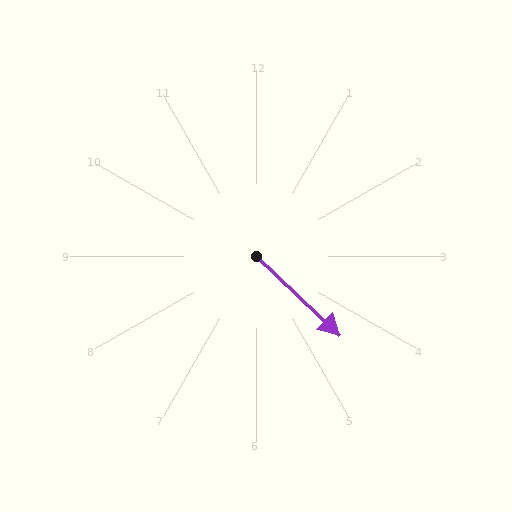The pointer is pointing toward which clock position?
Roughly 4 o'clock.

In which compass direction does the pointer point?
Southeast.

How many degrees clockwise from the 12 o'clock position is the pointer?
Approximately 133 degrees.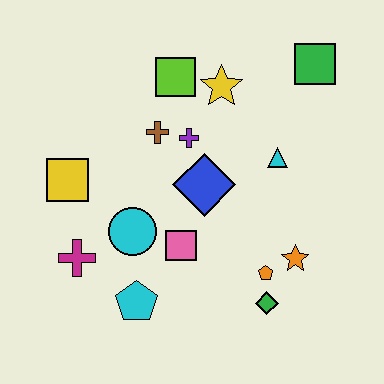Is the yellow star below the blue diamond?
No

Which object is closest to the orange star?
The orange pentagon is closest to the orange star.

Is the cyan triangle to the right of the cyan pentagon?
Yes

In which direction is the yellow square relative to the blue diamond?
The yellow square is to the left of the blue diamond.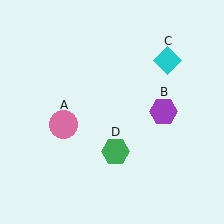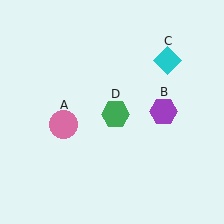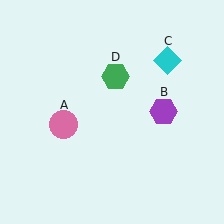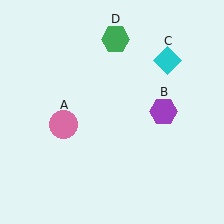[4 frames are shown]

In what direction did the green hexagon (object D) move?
The green hexagon (object D) moved up.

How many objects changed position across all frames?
1 object changed position: green hexagon (object D).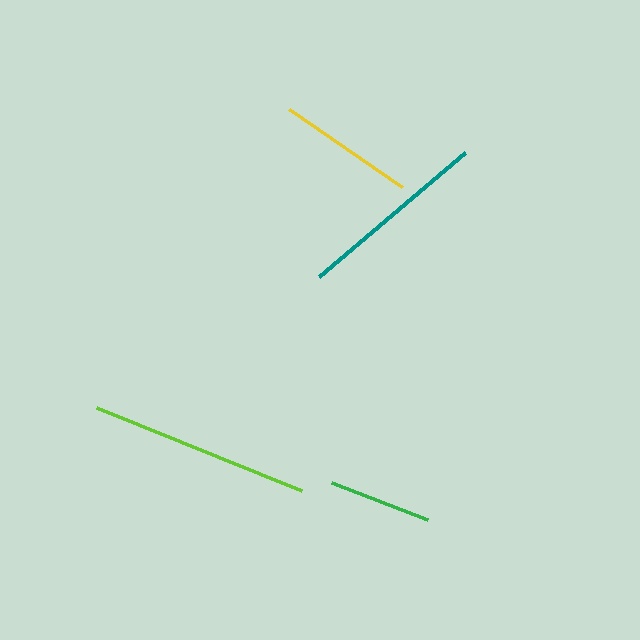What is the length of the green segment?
The green segment is approximately 103 pixels long.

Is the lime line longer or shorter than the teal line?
The lime line is longer than the teal line.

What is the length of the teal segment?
The teal segment is approximately 191 pixels long.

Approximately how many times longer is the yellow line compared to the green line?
The yellow line is approximately 1.3 times the length of the green line.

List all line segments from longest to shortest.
From longest to shortest: lime, teal, yellow, green.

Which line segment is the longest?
The lime line is the longest at approximately 221 pixels.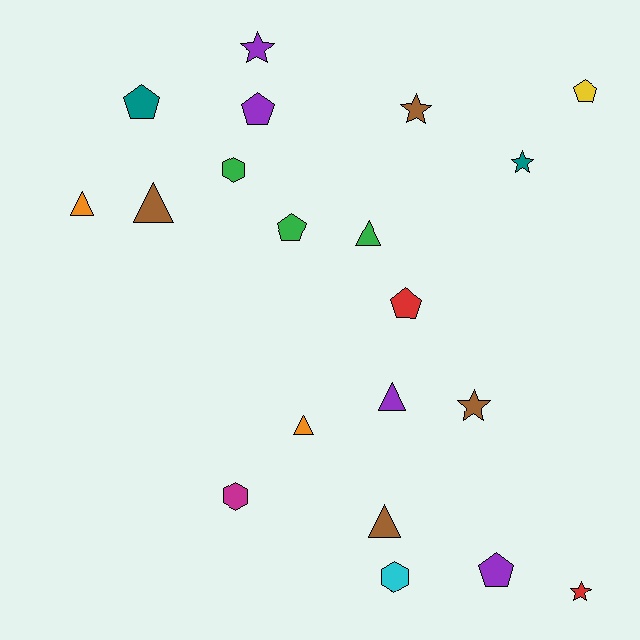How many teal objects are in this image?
There are 2 teal objects.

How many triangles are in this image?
There are 6 triangles.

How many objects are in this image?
There are 20 objects.